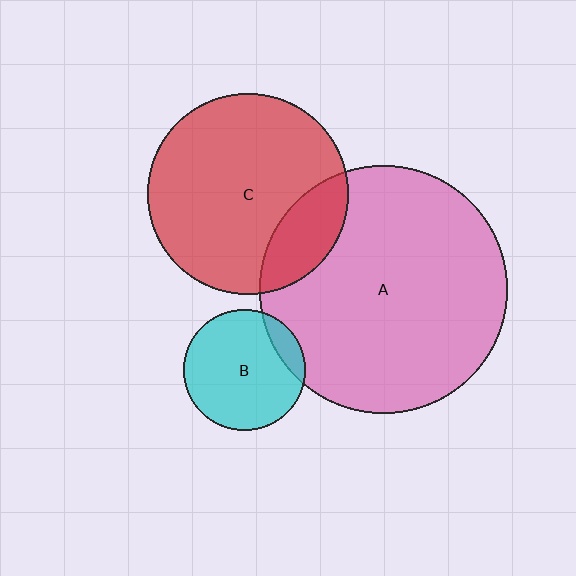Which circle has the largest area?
Circle A (pink).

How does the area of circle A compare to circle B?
Approximately 4.2 times.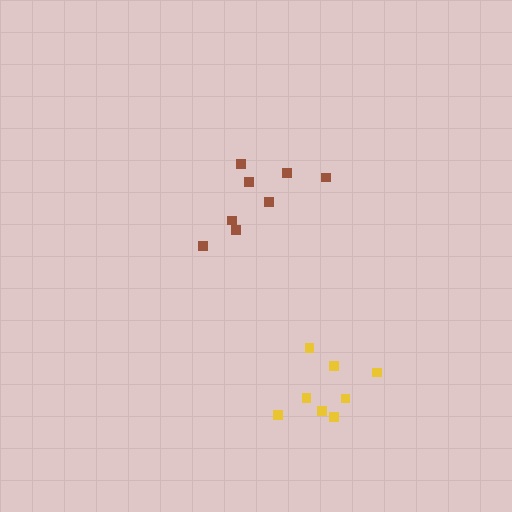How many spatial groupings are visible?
There are 2 spatial groupings.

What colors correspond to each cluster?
The clusters are colored: yellow, brown.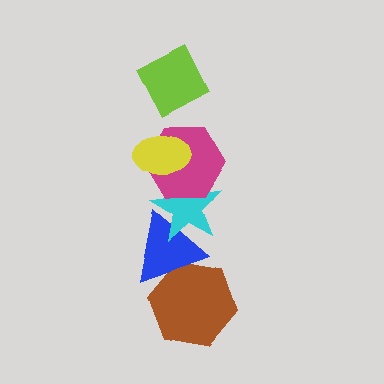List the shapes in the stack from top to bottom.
From top to bottom: the lime diamond, the yellow ellipse, the magenta hexagon, the cyan star, the blue triangle, the brown hexagon.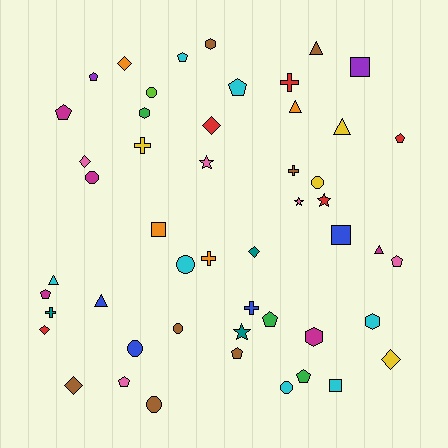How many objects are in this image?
There are 50 objects.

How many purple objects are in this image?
There are 2 purple objects.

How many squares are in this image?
There are 4 squares.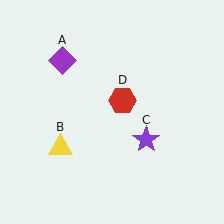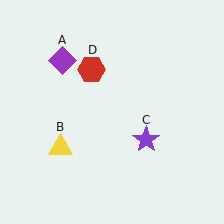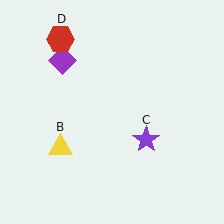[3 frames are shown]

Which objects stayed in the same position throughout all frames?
Purple diamond (object A) and yellow triangle (object B) and purple star (object C) remained stationary.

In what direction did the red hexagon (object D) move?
The red hexagon (object D) moved up and to the left.